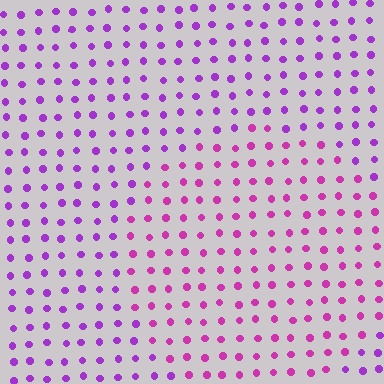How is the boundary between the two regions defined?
The boundary is defined purely by a slight shift in hue (about 29 degrees). Spacing, size, and orientation are identical on both sides.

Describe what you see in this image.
The image is filled with small purple elements in a uniform arrangement. A circle-shaped region is visible where the elements are tinted to a slightly different hue, forming a subtle color boundary.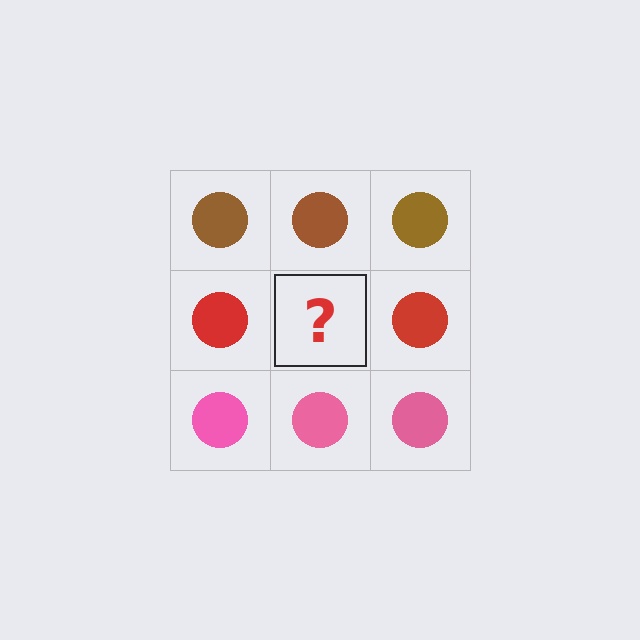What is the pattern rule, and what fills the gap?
The rule is that each row has a consistent color. The gap should be filled with a red circle.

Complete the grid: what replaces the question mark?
The question mark should be replaced with a red circle.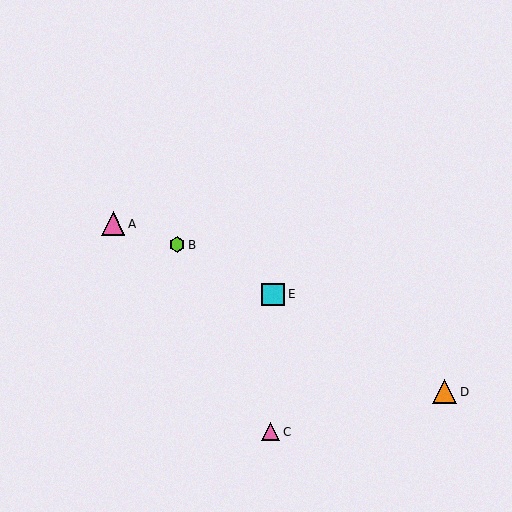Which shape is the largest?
The orange triangle (labeled D) is the largest.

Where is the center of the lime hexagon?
The center of the lime hexagon is at (177, 245).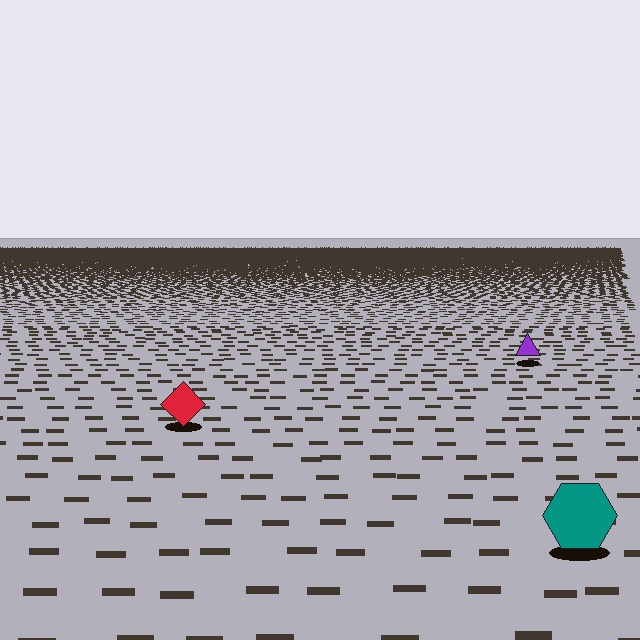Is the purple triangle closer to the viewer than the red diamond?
No. The red diamond is closer — you can tell from the texture gradient: the ground texture is coarser near it.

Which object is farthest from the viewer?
The purple triangle is farthest from the viewer. It appears smaller and the ground texture around it is denser.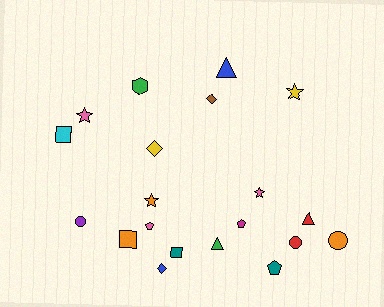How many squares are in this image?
There are 3 squares.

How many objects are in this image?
There are 20 objects.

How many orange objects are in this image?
There are 3 orange objects.